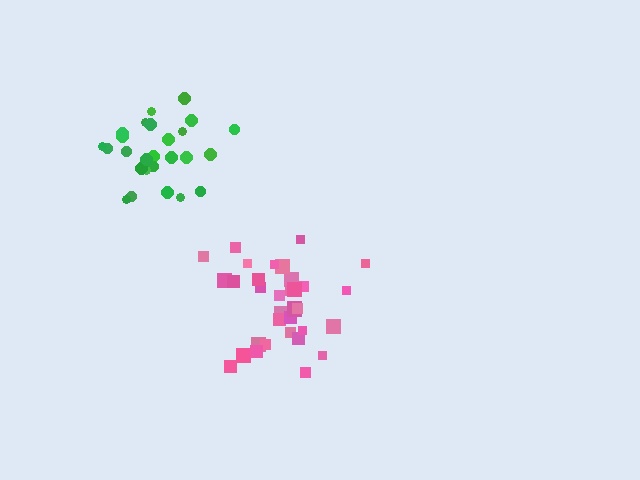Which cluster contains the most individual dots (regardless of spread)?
Pink (34).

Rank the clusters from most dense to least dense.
green, pink.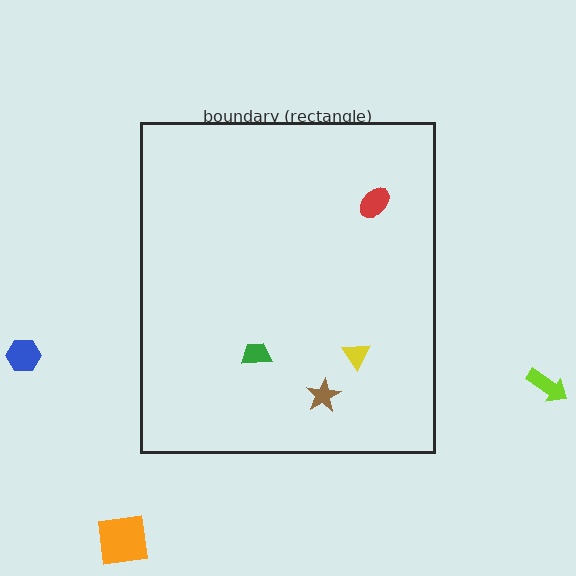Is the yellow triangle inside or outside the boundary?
Inside.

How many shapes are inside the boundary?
4 inside, 3 outside.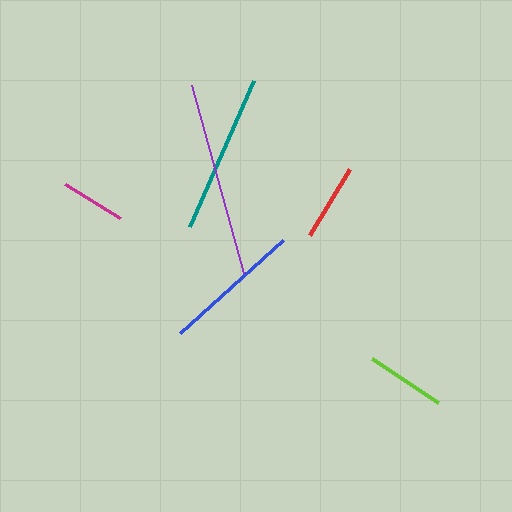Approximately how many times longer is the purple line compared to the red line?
The purple line is approximately 2.5 times the length of the red line.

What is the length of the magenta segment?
The magenta segment is approximately 65 pixels long.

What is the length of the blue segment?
The blue segment is approximately 139 pixels long.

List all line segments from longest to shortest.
From longest to shortest: purple, teal, blue, lime, red, magenta.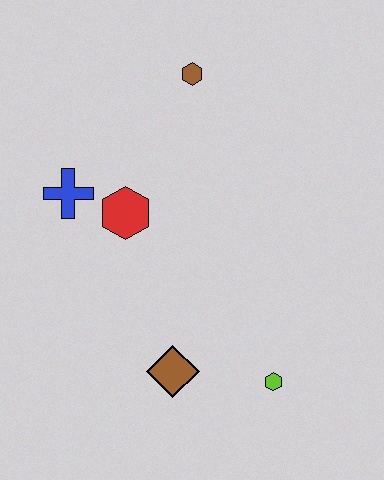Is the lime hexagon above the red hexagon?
No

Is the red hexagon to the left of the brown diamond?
Yes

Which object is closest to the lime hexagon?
The brown diamond is closest to the lime hexagon.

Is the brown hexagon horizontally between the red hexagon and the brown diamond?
No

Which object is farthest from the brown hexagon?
The lime hexagon is farthest from the brown hexagon.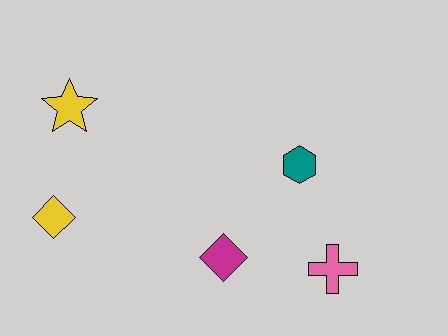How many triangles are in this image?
There are no triangles.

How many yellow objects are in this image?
There are 2 yellow objects.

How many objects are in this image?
There are 5 objects.